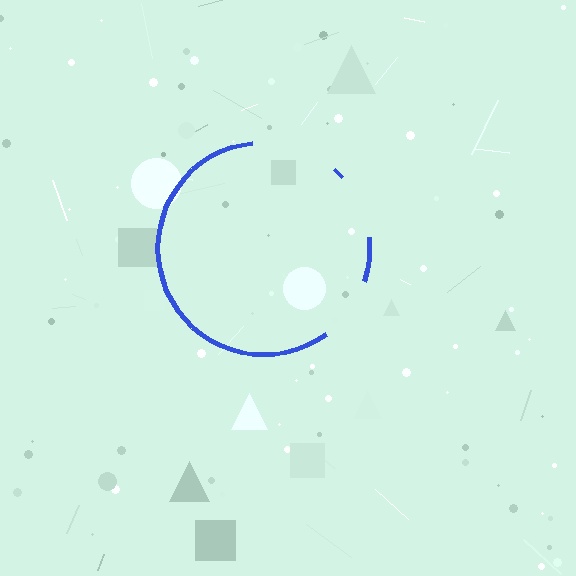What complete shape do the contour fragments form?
The contour fragments form a circle.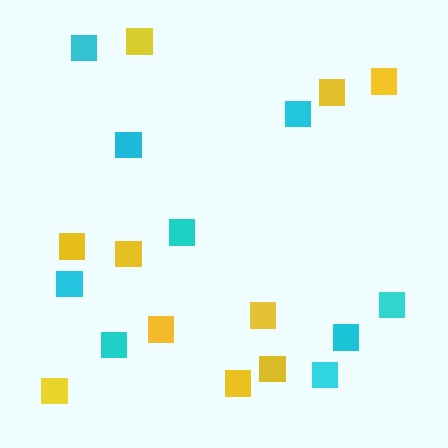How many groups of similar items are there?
There are 2 groups: one group of yellow squares (10) and one group of cyan squares (9).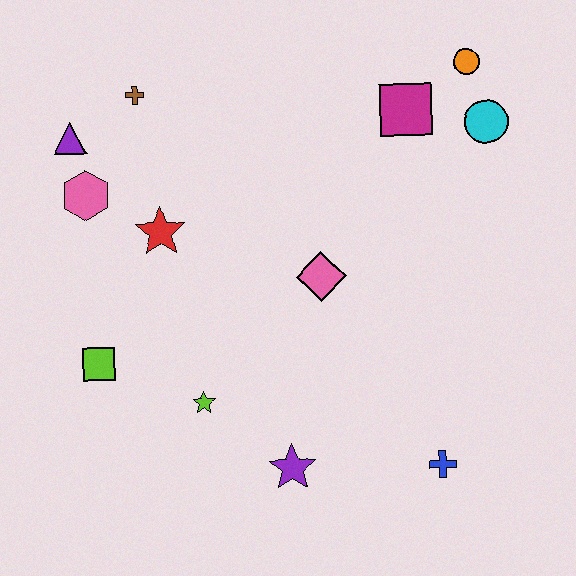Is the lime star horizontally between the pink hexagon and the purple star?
Yes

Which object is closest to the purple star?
The lime star is closest to the purple star.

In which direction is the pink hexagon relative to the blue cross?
The pink hexagon is to the left of the blue cross.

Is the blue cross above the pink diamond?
No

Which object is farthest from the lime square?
The orange circle is farthest from the lime square.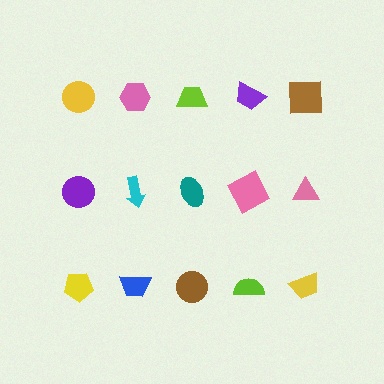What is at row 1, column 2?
A pink hexagon.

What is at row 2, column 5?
A pink triangle.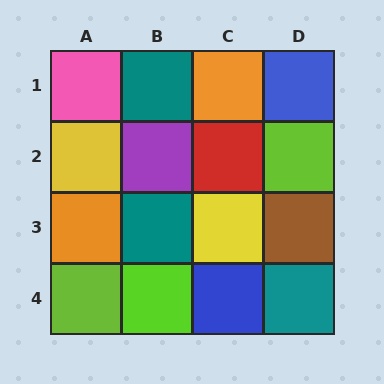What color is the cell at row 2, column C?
Red.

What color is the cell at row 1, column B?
Teal.